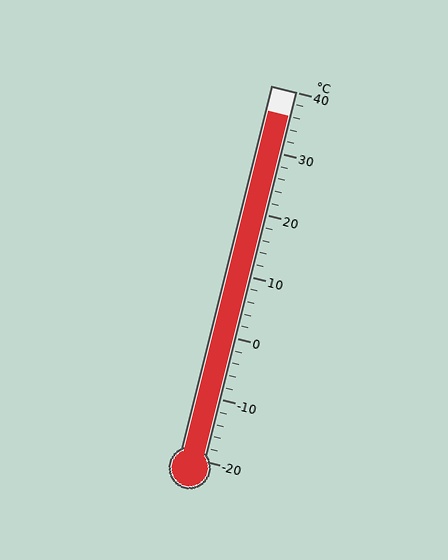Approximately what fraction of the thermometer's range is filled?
The thermometer is filled to approximately 95% of its range.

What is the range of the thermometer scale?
The thermometer scale ranges from -20°C to 40°C.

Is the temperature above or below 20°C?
The temperature is above 20°C.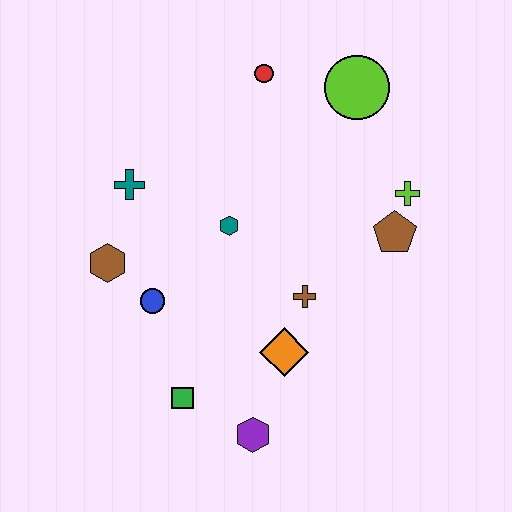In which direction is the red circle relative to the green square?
The red circle is above the green square.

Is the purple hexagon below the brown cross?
Yes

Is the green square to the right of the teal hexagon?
No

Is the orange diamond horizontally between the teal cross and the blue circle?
No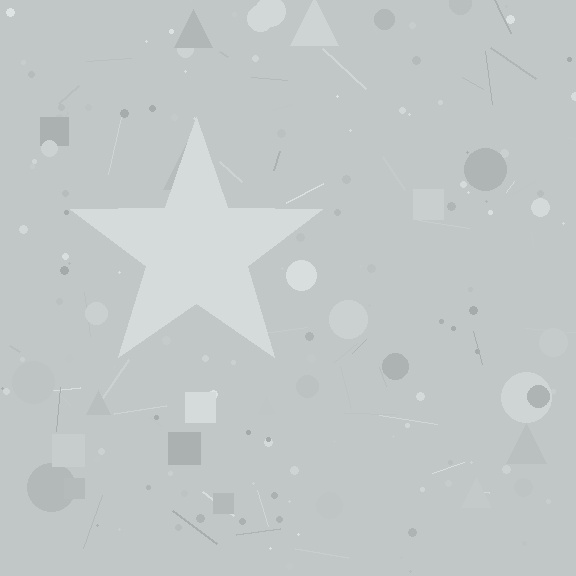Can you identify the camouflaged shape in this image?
The camouflaged shape is a star.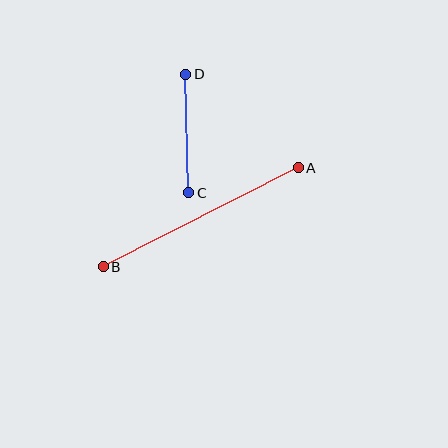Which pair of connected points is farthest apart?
Points A and B are farthest apart.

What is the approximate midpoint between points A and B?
The midpoint is at approximately (201, 217) pixels.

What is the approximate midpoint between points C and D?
The midpoint is at approximately (187, 133) pixels.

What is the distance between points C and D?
The distance is approximately 119 pixels.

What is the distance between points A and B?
The distance is approximately 219 pixels.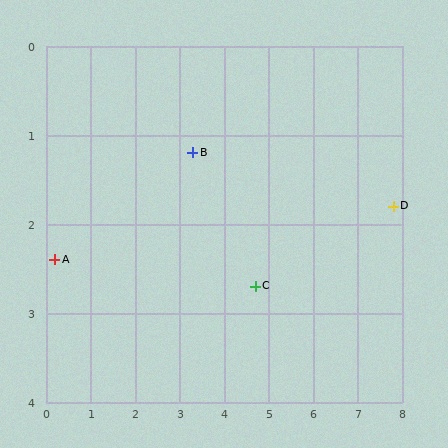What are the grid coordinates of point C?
Point C is at approximately (4.7, 2.7).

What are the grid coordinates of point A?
Point A is at approximately (0.2, 2.4).